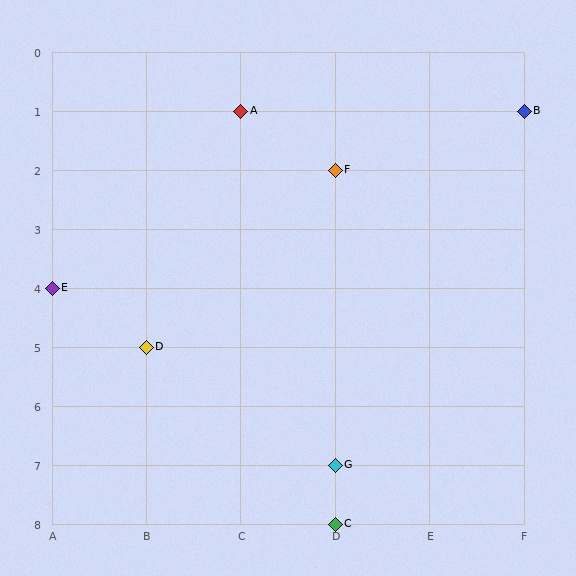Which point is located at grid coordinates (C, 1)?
Point A is at (C, 1).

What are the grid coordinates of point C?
Point C is at grid coordinates (D, 8).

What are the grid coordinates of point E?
Point E is at grid coordinates (A, 4).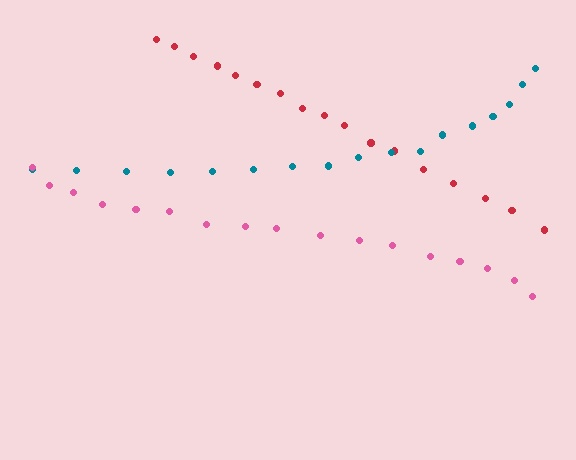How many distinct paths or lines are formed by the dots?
There are 3 distinct paths.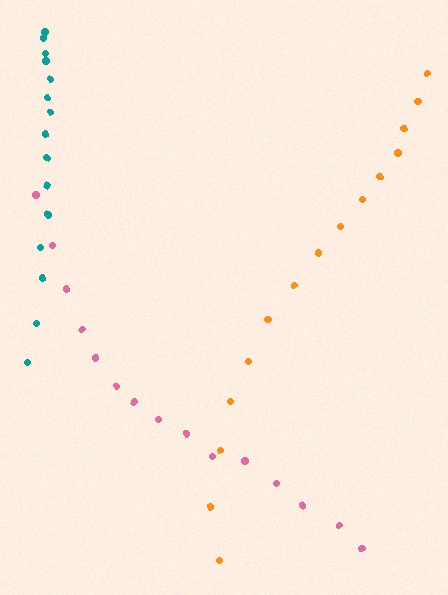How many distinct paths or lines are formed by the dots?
There are 3 distinct paths.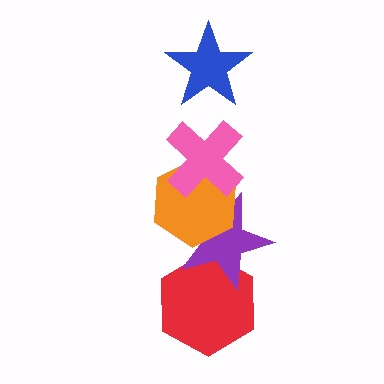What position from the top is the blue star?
The blue star is 1st from the top.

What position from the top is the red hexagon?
The red hexagon is 5th from the top.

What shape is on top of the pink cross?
The blue star is on top of the pink cross.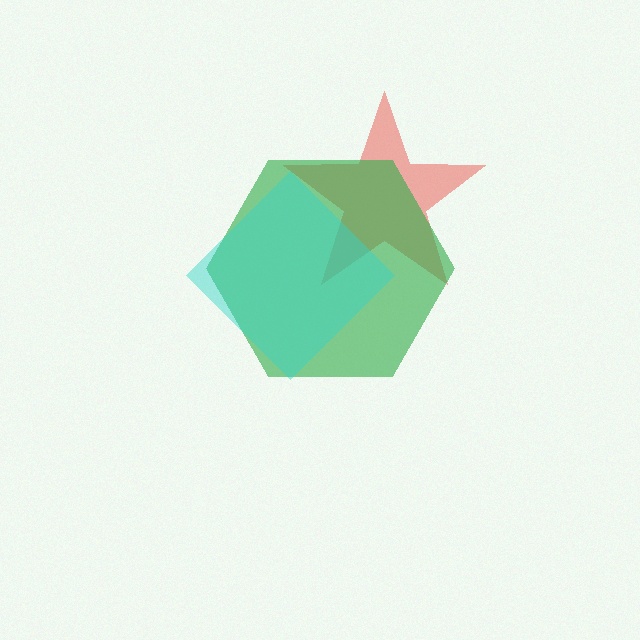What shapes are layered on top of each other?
The layered shapes are: a red star, a green hexagon, a cyan diamond.